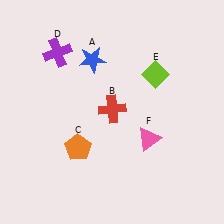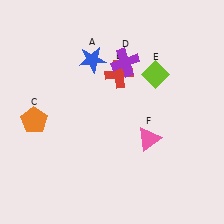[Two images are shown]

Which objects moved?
The objects that moved are: the red cross (B), the orange pentagon (C), the purple cross (D).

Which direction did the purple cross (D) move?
The purple cross (D) moved right.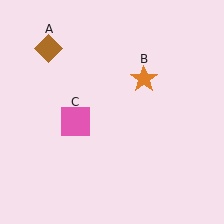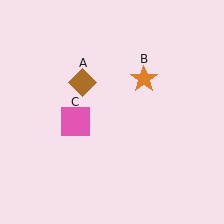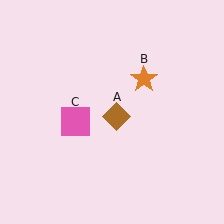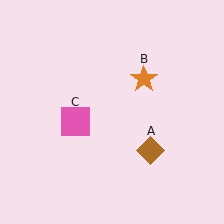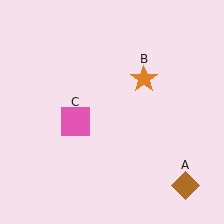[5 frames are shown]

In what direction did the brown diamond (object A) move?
The brown diamond (object A) moved down and to the right.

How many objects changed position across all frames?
1 object changed position: brown diamond (object A).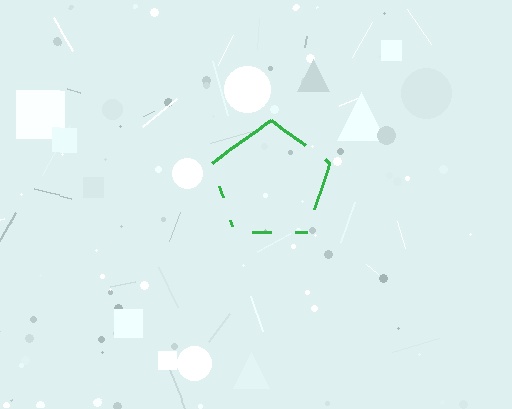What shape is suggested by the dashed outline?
The dashed outline suggests a pentagon.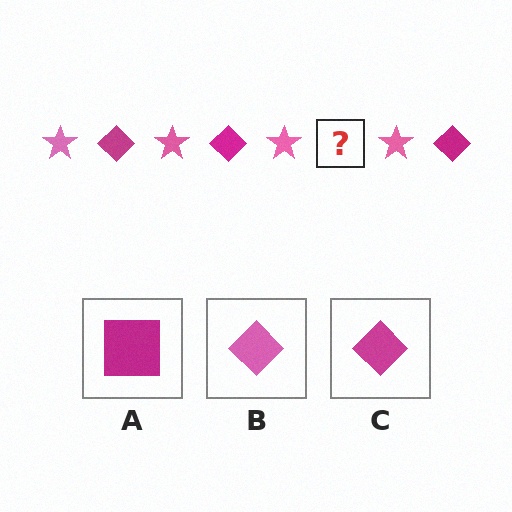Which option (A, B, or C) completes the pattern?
C.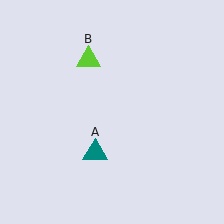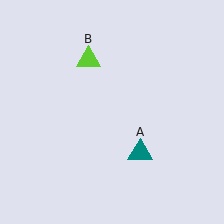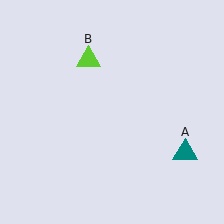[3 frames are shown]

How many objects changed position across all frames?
1 object changed position: teal triangle (object A).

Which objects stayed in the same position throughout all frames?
Lime triangle (object B) remained stationary.